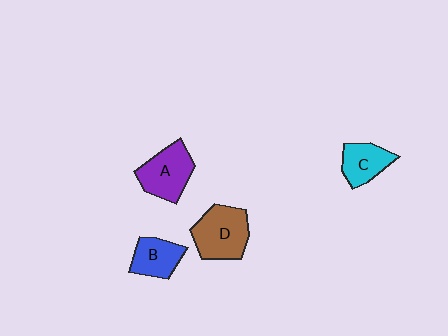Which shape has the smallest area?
Shape C (cyan).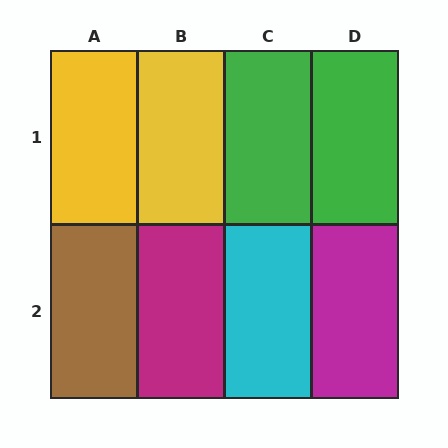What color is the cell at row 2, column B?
Magenta.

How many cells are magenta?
2 cells are magenta.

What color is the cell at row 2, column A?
Brown.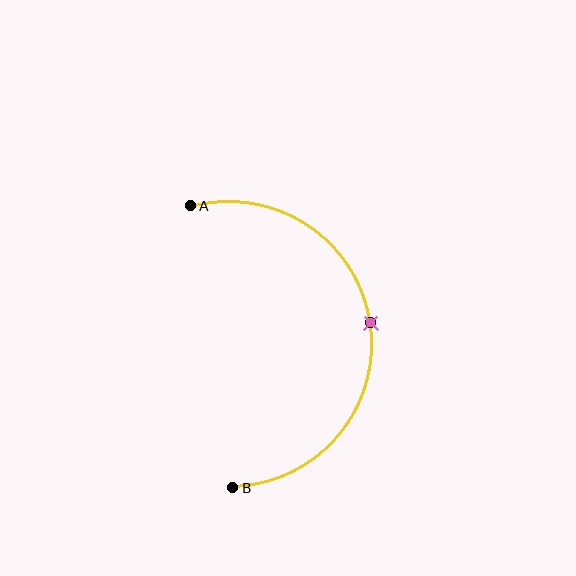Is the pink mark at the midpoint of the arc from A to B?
Yes. The pink mark lies on the arc at equal arc-length from both A and B — it is the arc midpoint.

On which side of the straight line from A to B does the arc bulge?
The arc bulges to the right of the straight line connecting A and B.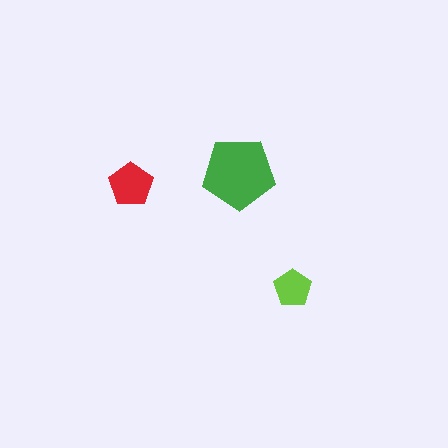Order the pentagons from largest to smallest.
the green one, the red one, the lime one.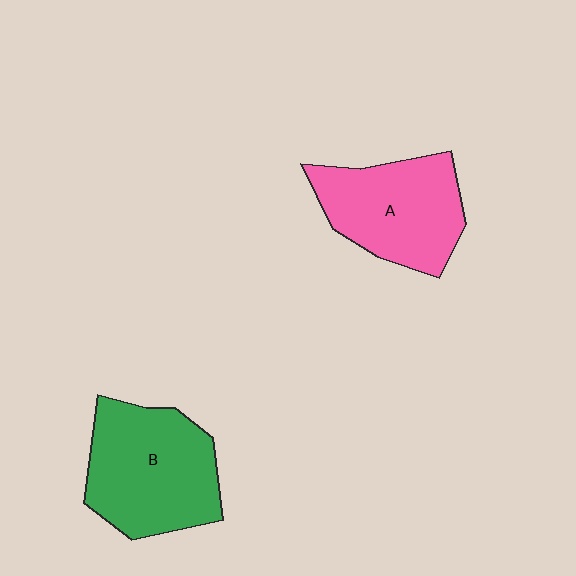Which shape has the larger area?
Shape B (green).